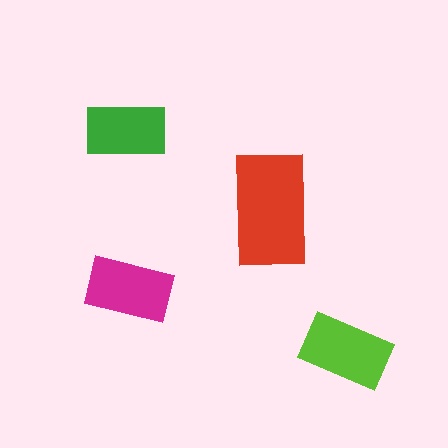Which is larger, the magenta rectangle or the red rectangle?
The red one.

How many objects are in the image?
There are 4 objects in the image.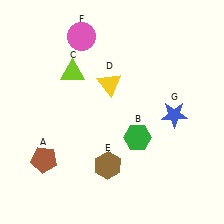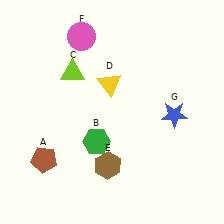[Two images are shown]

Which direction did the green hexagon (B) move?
The green hexagon (B) moved left.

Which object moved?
The green hexagon (B) moved left.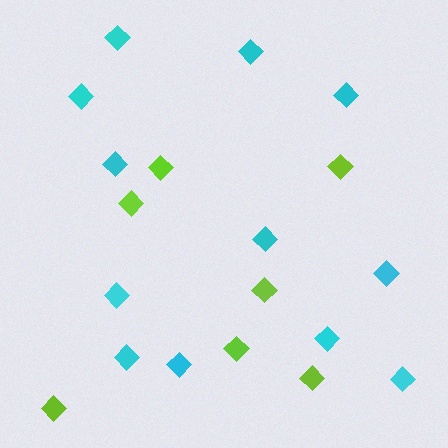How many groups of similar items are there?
There are 2 groups: one group of cyan diamonds (12) and one group of lime diamonds (7).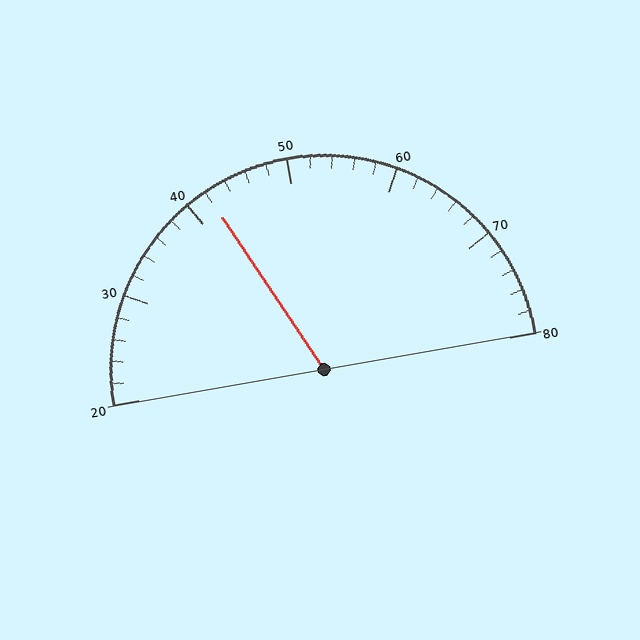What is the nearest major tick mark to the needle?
The nearest major tick mark is 40.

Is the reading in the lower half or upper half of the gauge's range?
The reading is in the lower half of the range (20 to 80).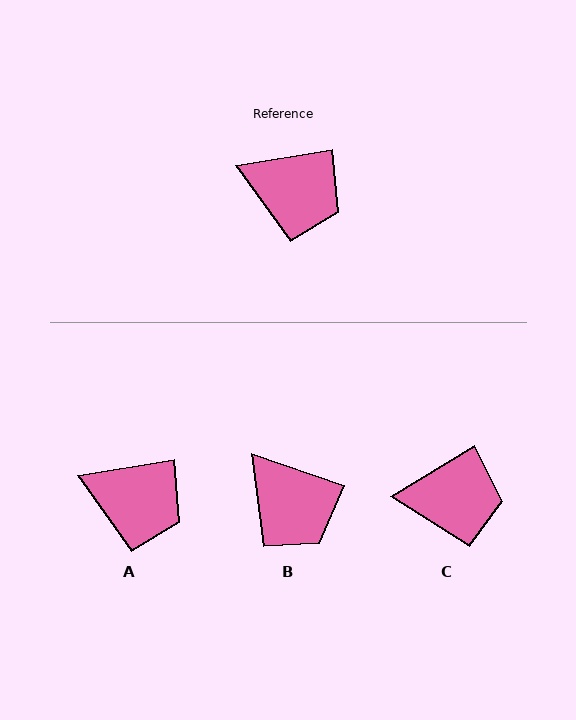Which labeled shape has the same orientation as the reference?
A.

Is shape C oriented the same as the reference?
No, it is off by about 22 degrees.